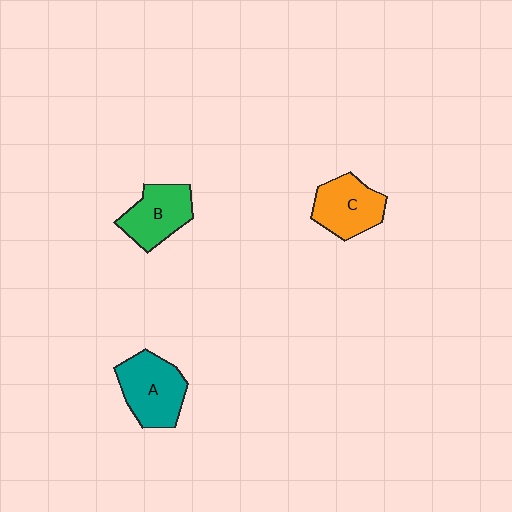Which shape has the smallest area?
Shape B (green).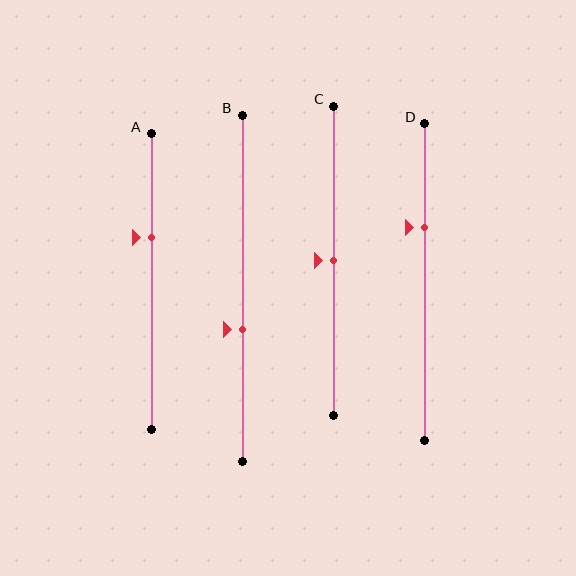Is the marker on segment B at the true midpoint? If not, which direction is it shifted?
No, the marker on segment B is shifted downward by about 12% of the segment length.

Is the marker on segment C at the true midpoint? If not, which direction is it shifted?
Yes, the marker on segment C is at the true midpoint.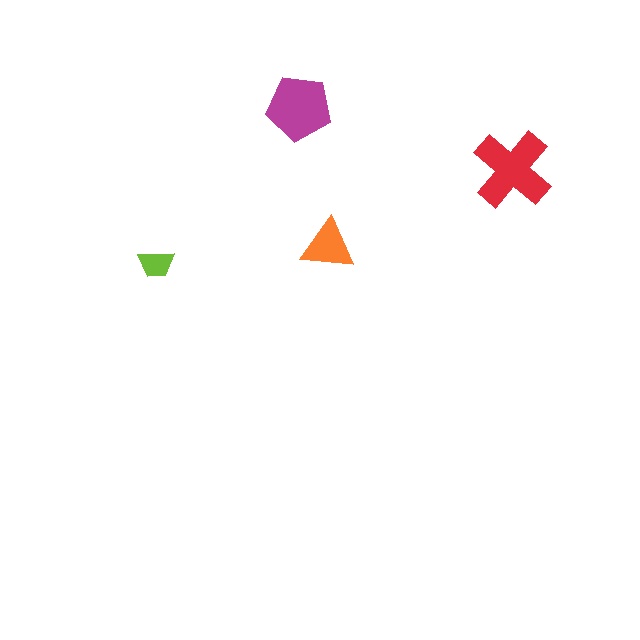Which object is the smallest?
The lime trapezoid.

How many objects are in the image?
There are 4 objects in the image.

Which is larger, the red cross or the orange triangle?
The red cross.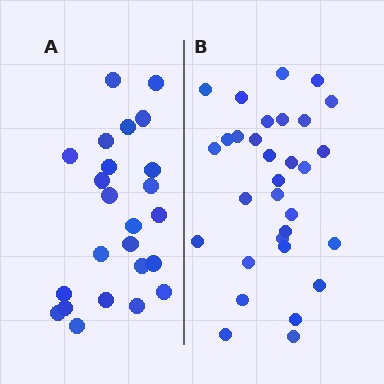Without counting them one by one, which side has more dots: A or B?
Region B (the right region) has more dots.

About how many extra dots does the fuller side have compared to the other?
Region B has roughly 8 or so more dots than region A.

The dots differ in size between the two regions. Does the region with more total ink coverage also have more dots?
No. Region A has more total ink coverage because its dots are larger, but region B actually contains more individual dots. Total area can be misleading — the number of items is what matters here.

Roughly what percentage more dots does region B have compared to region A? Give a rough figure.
About 30% more.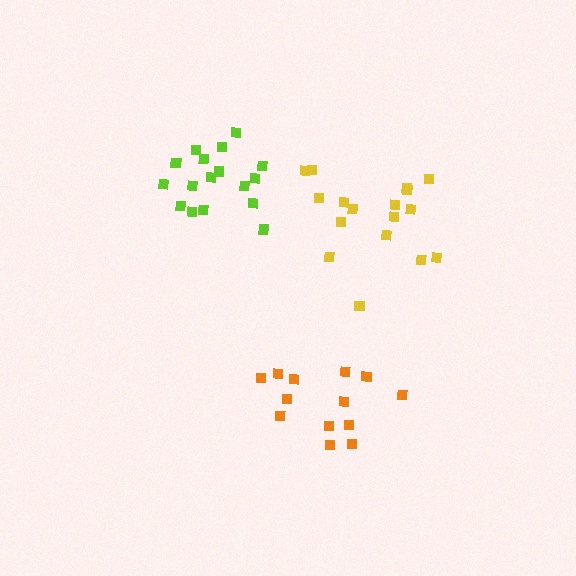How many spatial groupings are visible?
There are 3 spatial groupings.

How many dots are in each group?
Group 1: 17 dots, Group 2: 13 dots, Group 3: 17 dots (47 total).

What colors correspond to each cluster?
The clusters are colored: yellow, orange, lime.